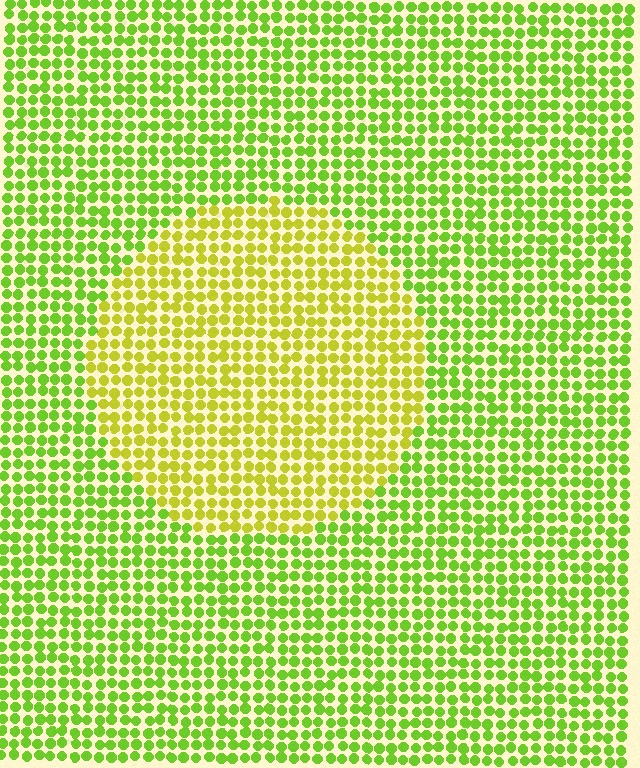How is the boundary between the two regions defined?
The boundary is defined purely by a slight shift in hue (about 31 degrees). Spacing, size, and orientation are identical on both sides.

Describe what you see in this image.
The image is filled with small lime elements in a uniform arrangement. A circle-shaped region is visible where the elements are tinted to a slightly different hue, forming a subtle color boundary.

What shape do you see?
I see a circle.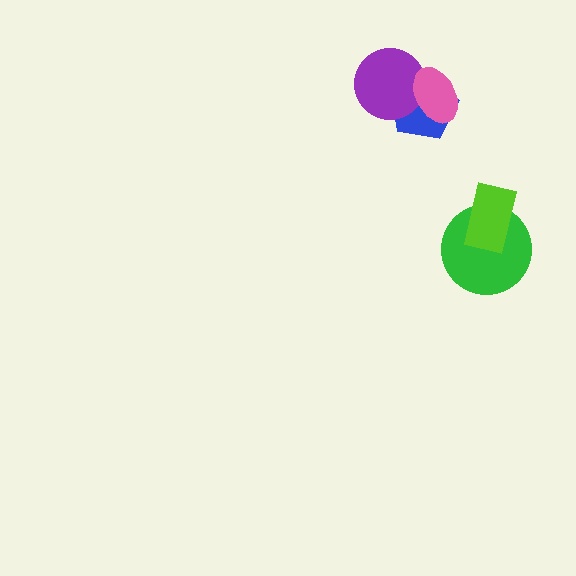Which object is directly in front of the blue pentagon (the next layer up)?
The purple circle is directly in front of the blue pentagon.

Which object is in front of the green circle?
The lime rectangle is in front of the green circle.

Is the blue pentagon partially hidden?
Yes, it is partially covered by another shape.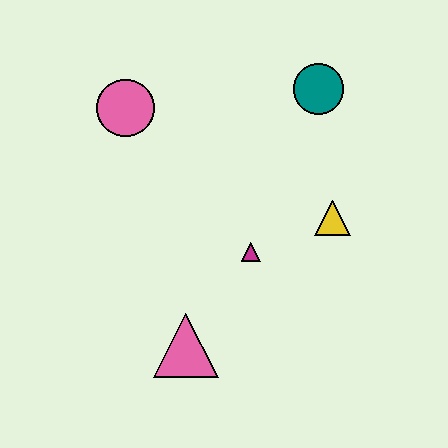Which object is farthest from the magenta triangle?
The pink circle is farthest from the magenta triangle.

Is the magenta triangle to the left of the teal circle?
Yes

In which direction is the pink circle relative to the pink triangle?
The pink circle is above the pink triangle.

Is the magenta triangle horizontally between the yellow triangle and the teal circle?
No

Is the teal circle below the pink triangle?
No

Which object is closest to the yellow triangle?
The magenta triangle is closest to the yellow triangle.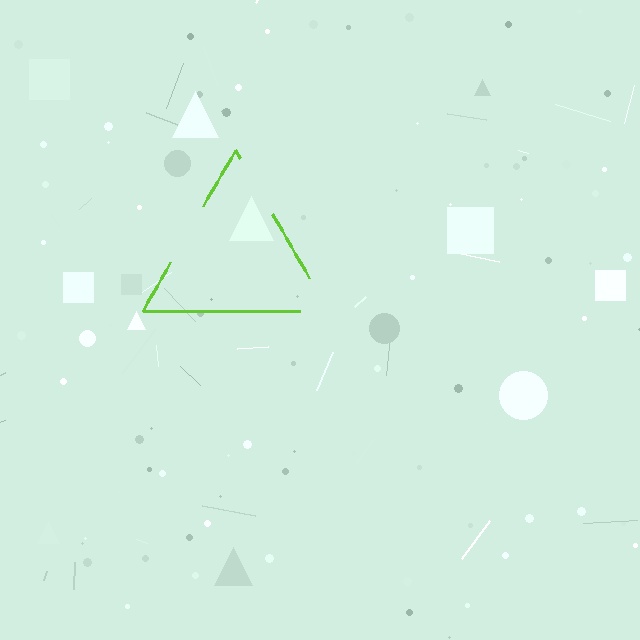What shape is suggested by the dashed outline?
The dashed outline suggests a triangle.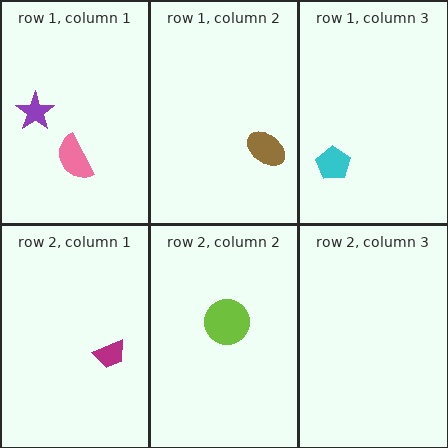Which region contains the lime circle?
The row 2, column 2 region.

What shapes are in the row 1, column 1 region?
The pink semicircle, the purple star.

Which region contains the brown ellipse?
The row 1, column 2 region.